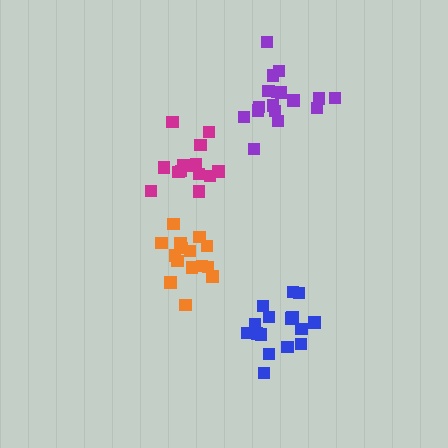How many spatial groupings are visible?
There are 4 spatial groupings.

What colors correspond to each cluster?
The clusters are colored: blue, magenta, purple, orange.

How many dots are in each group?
Group 1: 16 dots, Group 2: 15 dots, Group 3: 18 dots, Group 4: 15 dots (64 total).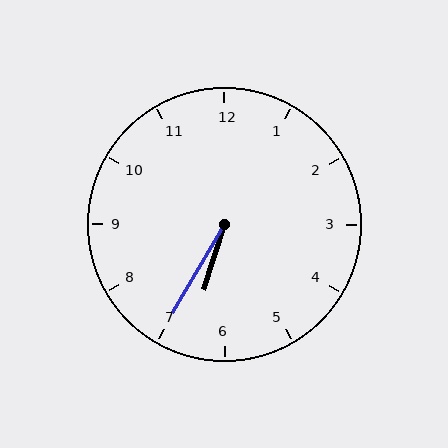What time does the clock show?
6:35.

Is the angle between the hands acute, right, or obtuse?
It is acute.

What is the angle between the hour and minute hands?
Approximately 12 degrees.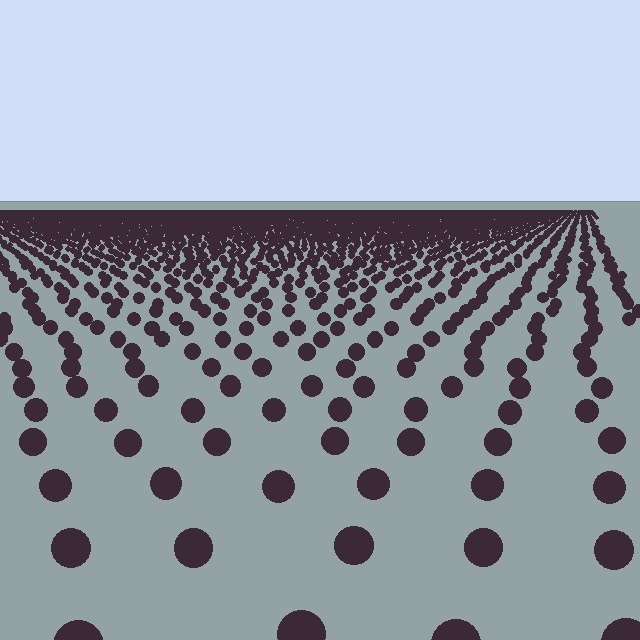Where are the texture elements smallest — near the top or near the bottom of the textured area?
Near the top.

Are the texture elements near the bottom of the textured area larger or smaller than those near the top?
Larger. Near the bottom, elements are closer to the viewer and appear at a bigger on-screen size.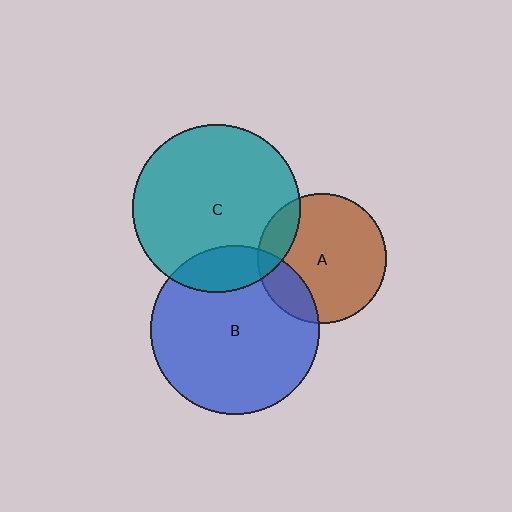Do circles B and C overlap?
Yes.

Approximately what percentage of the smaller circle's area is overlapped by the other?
Approximately 15%.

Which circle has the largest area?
Circle B (blue).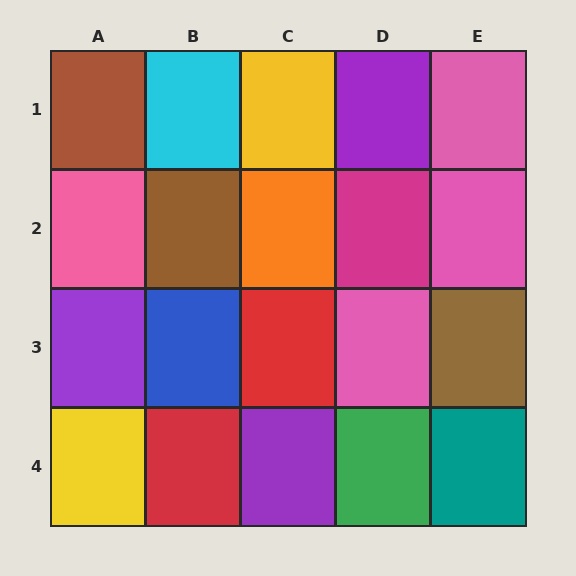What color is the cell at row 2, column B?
Brown.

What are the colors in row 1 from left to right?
Brown, cyan, yellow, purple, pink.